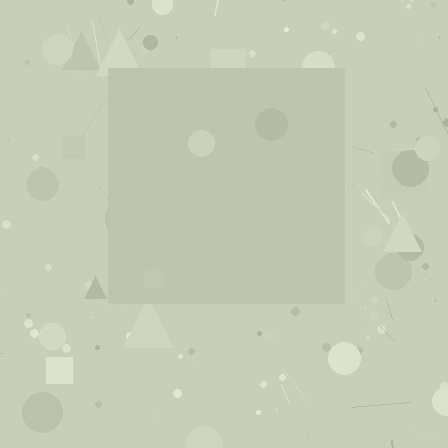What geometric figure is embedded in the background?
A square is embedded in the background.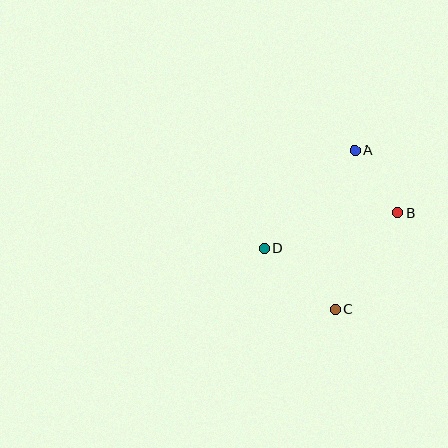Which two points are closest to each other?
Points A and B are closest to each other.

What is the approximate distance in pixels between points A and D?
The distance between A and D is approximately 133 pixels.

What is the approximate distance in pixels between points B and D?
The distance between B and D is approximately 138 pixels.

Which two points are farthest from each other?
Points A and C are farthest from each other.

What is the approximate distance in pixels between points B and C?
The distance between B and C is approximately 115 pixels.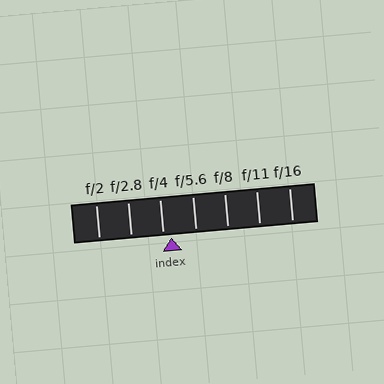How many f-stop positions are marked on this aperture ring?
There are 7 f-stop positions marked.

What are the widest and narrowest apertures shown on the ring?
The widest aperture shown is f/2 and the narrowest is f/16.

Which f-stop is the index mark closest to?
The index mark is closest to f/4.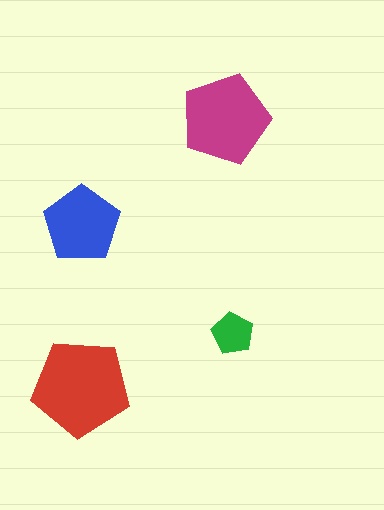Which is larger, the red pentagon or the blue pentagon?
The red one.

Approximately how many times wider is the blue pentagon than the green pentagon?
About 2 times wider.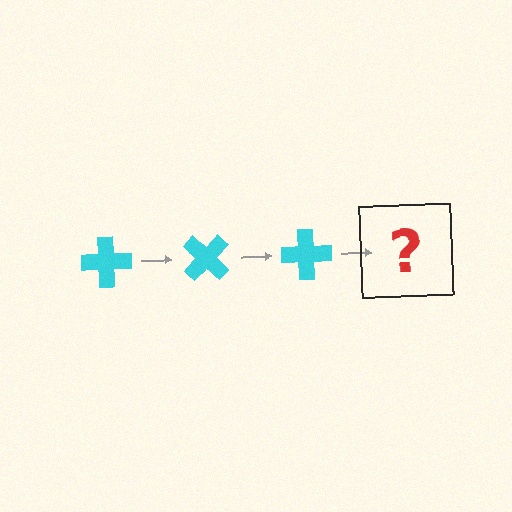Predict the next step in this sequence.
The next step is a cyan cross rotated 135 degrees.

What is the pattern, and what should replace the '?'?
The pattern is that the cross rotates 45 degrees each step. The '?' should be a cyan cross rotated 135 degrees.